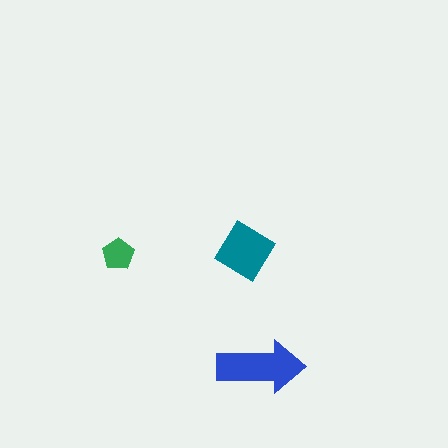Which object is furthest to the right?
The blue arrow is rightmost.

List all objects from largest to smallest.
The blue arrow, the teal diamond, the green pentagon.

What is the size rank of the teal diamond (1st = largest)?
2nd.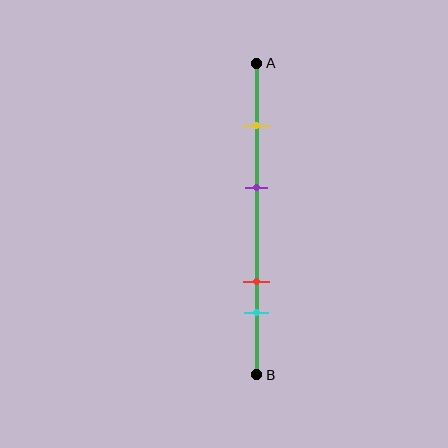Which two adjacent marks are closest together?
The red and cyan marks are the closest adjacent pair.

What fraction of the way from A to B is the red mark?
The red mark is approximately 70% (0.7) of the way from A to B.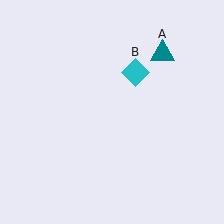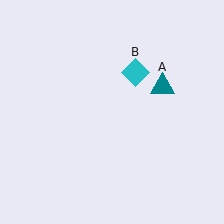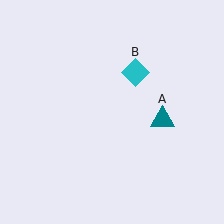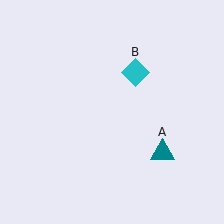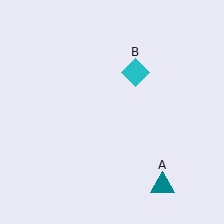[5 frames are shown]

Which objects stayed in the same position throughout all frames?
Cyan diamond (object B) remained stationary.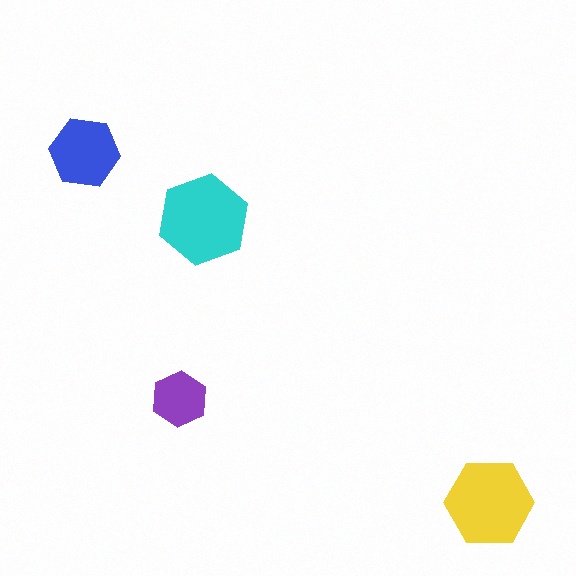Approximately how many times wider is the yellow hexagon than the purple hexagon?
About 1.5 times wider.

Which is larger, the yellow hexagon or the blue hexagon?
The yellow one.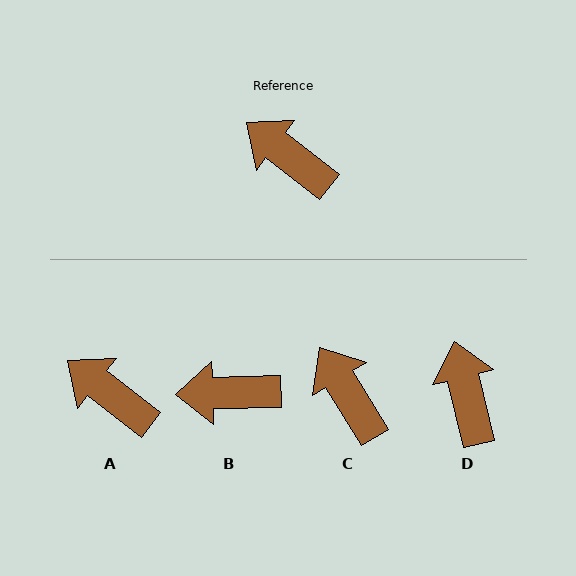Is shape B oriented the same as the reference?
No, it is off by about 39 degrees.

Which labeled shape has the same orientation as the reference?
A.